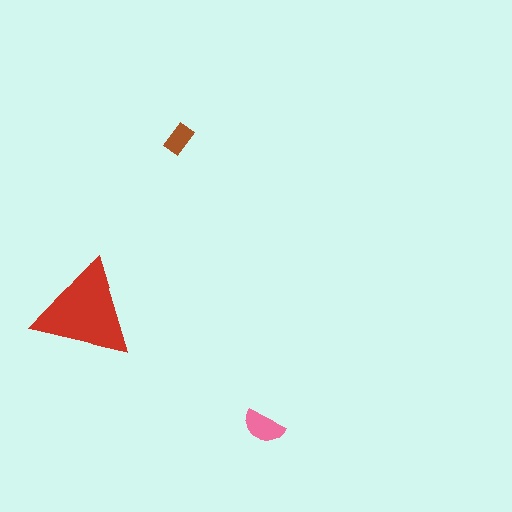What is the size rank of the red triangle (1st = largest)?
1st.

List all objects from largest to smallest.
The red triangle, the pink semicircle, the brown rectangle.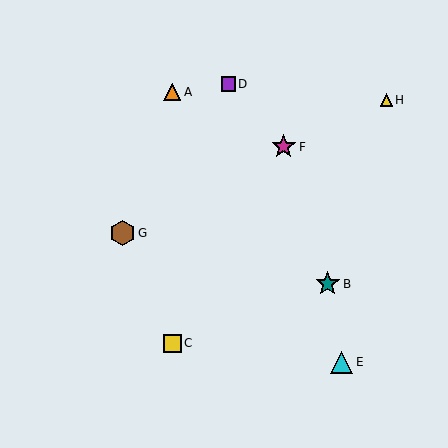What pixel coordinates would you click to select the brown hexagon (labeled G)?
Click at (122, 233) to select the brown hexagon G.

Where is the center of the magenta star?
The center of the magenta star is at (284, 147).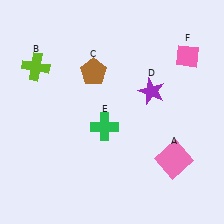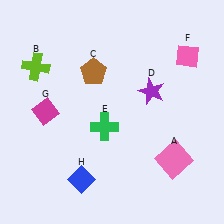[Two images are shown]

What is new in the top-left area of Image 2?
A magenta diamond (G) was added in the top-left area of Image 2.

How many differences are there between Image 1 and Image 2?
There are 2 differences between the two images.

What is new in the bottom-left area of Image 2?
A blue diamond (H) was added in the bottom-left area of Image 2.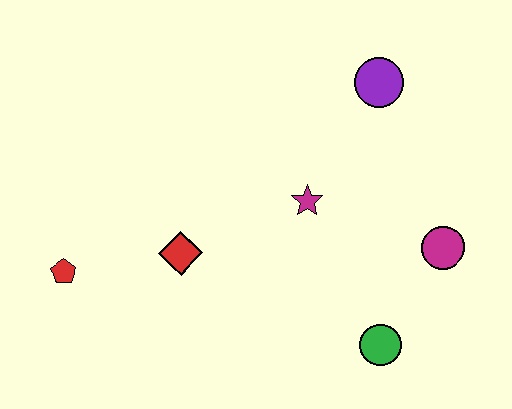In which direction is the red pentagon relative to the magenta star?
The red pentagon is to the left of the magenta star.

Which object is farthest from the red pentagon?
The magenta circle is farthest from the red pentagon.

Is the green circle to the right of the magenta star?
Yes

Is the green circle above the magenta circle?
No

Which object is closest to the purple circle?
The magenta star is closest to the purple circle.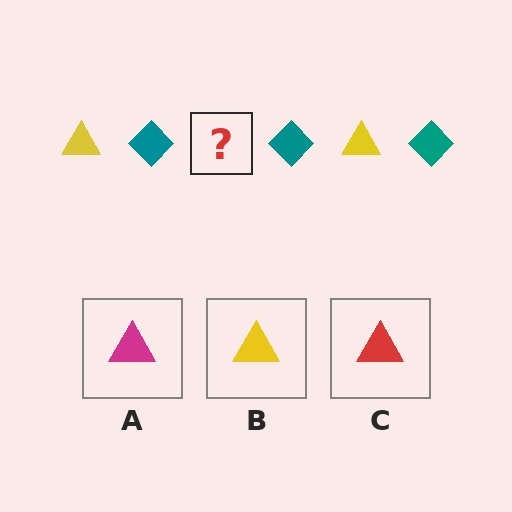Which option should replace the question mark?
Option B.